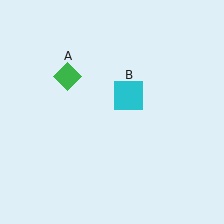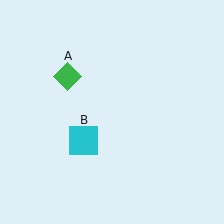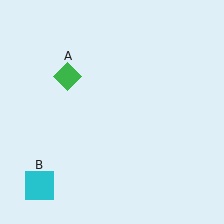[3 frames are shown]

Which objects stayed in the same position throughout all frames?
Green diamond (object A) remained stationary.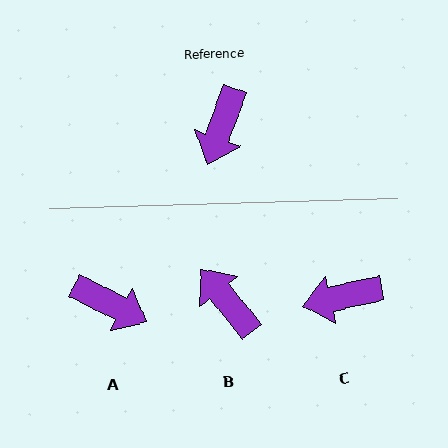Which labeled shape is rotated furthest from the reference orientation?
B, about 121 degrees away.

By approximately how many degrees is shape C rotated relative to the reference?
Approximately 57 degrees clockwise.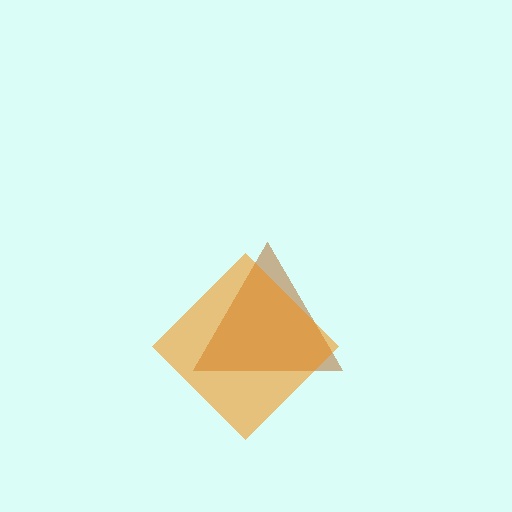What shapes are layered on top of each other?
The layered shapes are: a brown triangle, an orange diamond.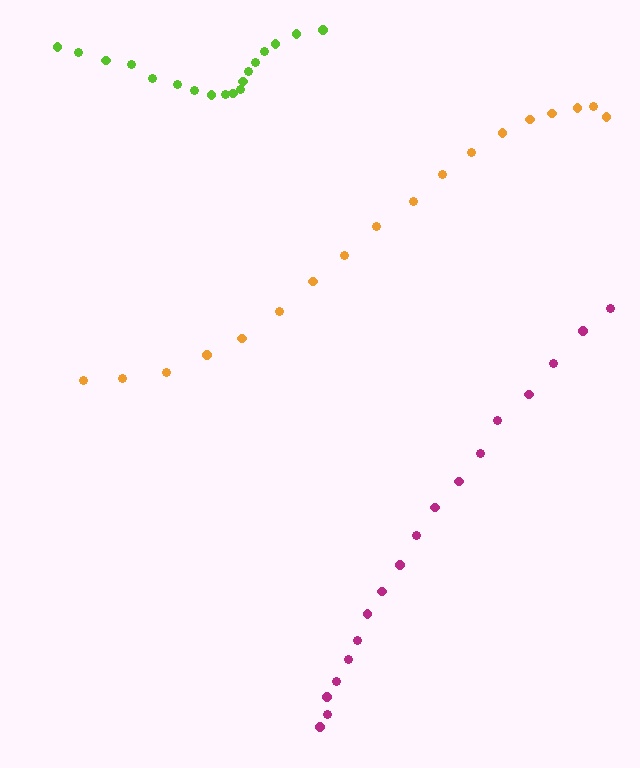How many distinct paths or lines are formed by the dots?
There are 3 distinct paths.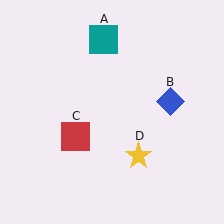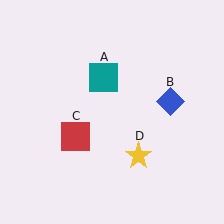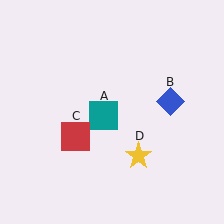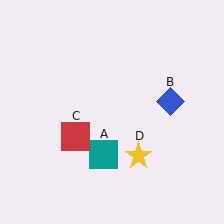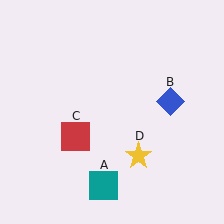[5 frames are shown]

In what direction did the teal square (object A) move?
The teal square (object A) moved down.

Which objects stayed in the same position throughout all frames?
Blue diamond (object B) and red square (object C) and yellow star (object D) remained stationary.